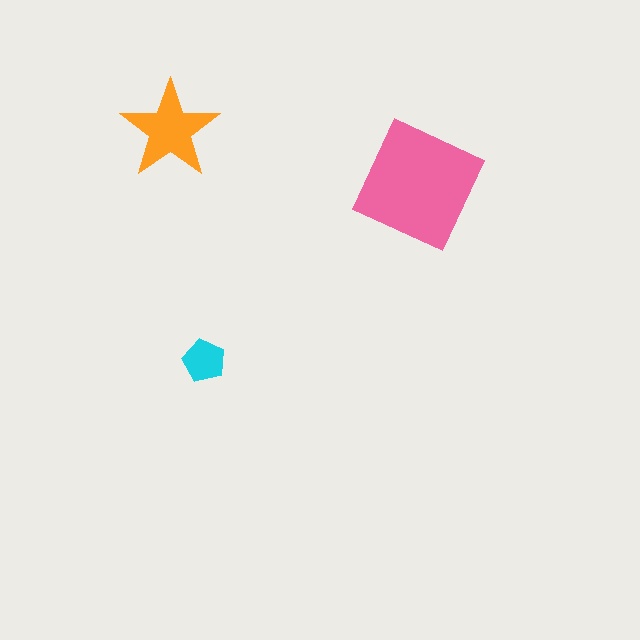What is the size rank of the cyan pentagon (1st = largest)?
3rd.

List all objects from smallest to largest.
The cyan pentagon, the orange star, the pink square.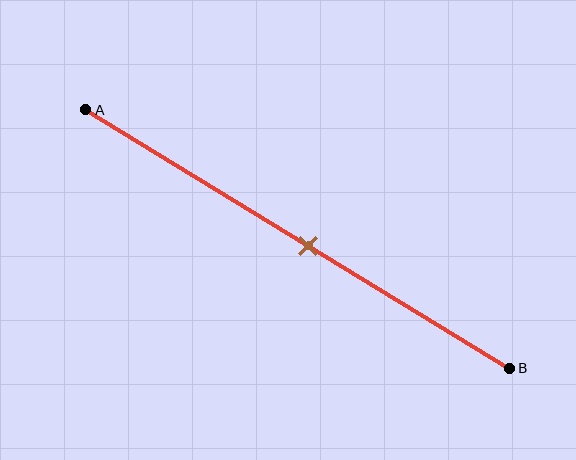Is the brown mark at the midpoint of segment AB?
Yes, the mark is approximately at the midpoint.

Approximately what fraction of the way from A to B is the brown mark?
The brown mark is approximately 55% of the way from A to B.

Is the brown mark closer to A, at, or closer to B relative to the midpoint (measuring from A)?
The brown mark is approximately at the midpoint of segment AB.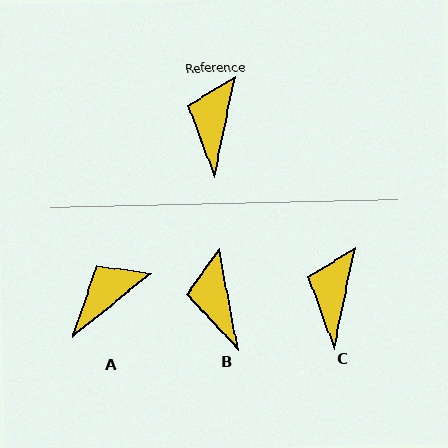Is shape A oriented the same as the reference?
No, it is off by about 39 degrees.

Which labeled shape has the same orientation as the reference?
C.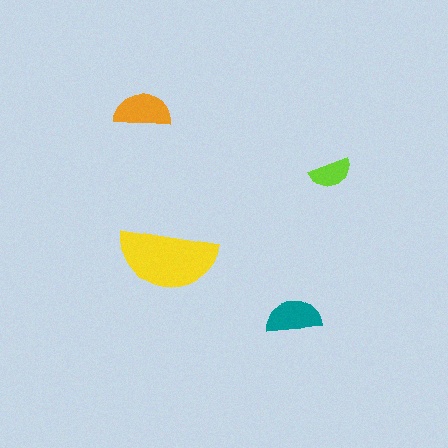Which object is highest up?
The orange semicircle is topmost.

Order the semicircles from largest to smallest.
the yellow one, the orange one, the teal one, the lime one.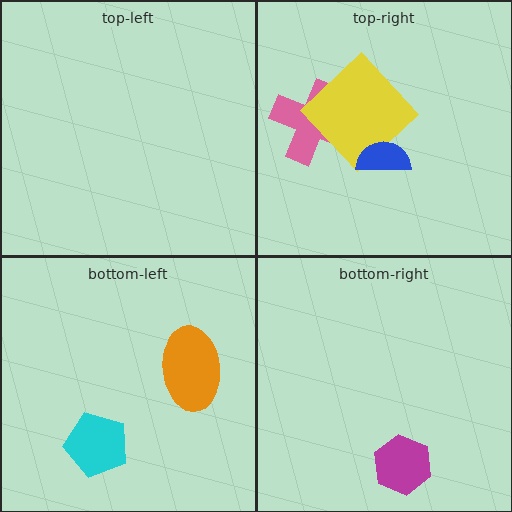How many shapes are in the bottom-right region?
1.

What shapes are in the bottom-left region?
The orange ellipse, the cyan pentagon.